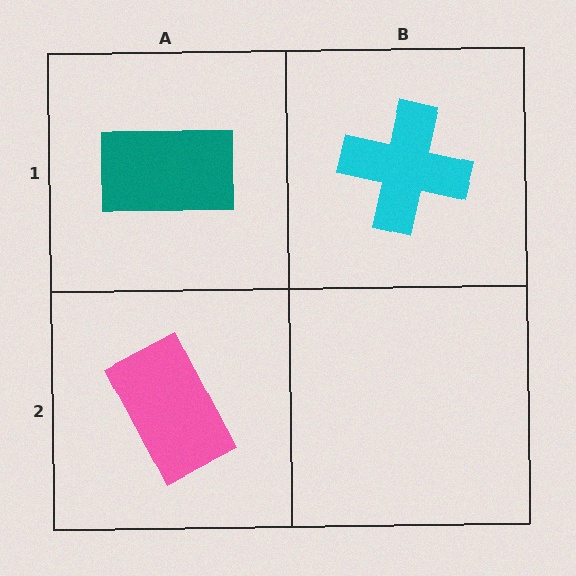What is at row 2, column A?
A pink rectangle.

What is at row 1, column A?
A teal rectangle.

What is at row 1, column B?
A cyan cross.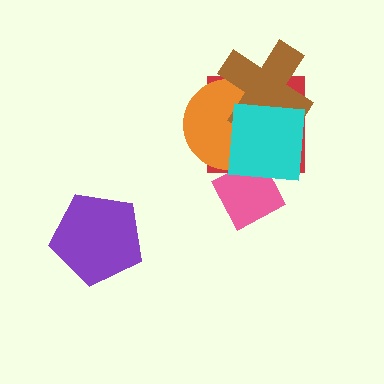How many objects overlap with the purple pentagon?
0 objects overlap with the purple pentagon.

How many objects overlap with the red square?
4 objects overlap with the red square.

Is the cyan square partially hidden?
No, no other shape covers it.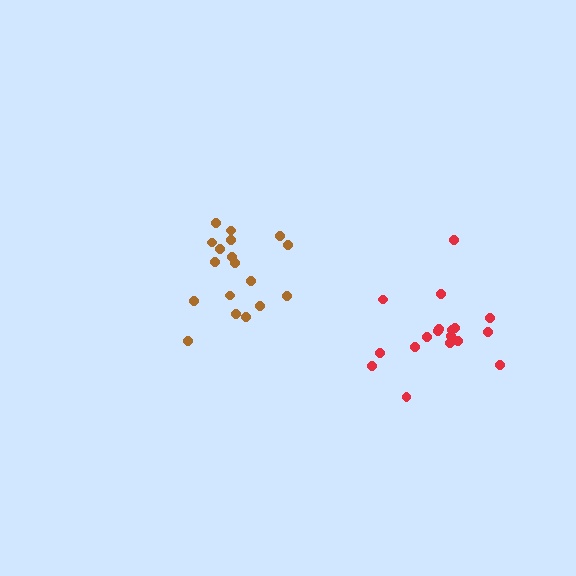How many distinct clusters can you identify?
There are 2 distinct clusters.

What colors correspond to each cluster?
The clusters are colored: brown, red.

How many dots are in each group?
Group 1: 18 dots, Group 2: 18 dots (36 total).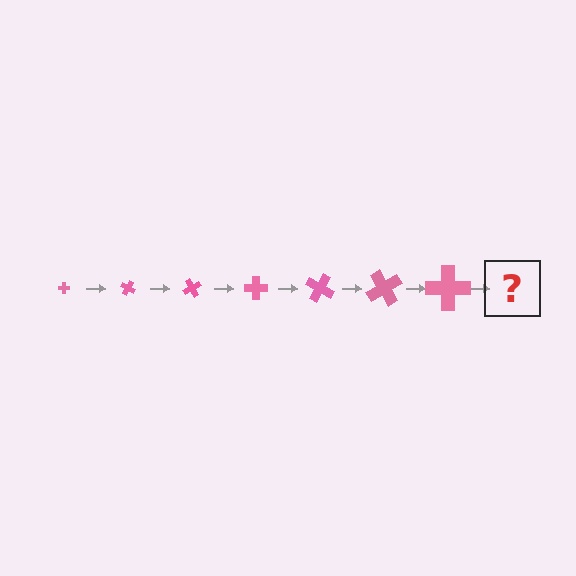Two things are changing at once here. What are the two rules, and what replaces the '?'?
The two rules are that the cross grows larger each step and it rotates 30 degrees each step. The '?' should be a cross, larger than the previous one and rotated 210 degrees from the start.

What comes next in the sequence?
The next element should be a cross, larger than the previous one and rotated 210 degrees from the start.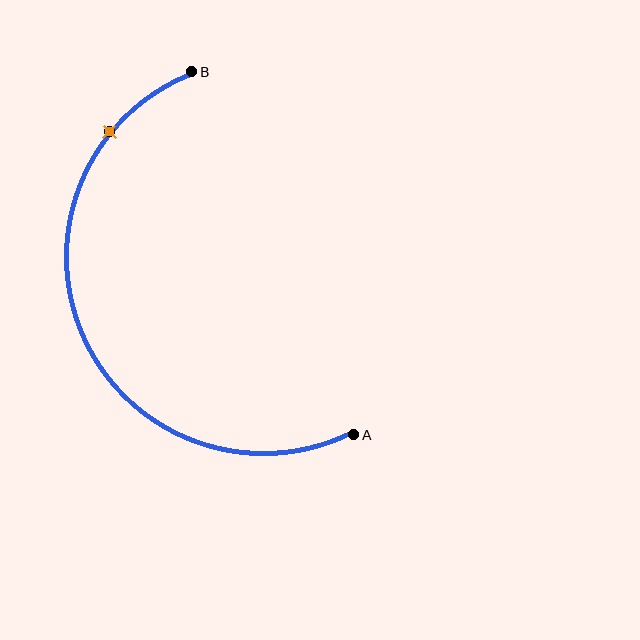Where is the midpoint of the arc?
The arc midpoint is the point on the curve farthest from the straight line joining A and B. It sits to the left of that line.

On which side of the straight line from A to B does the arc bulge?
The arc bulges to the left of the straight line connecting A and B.